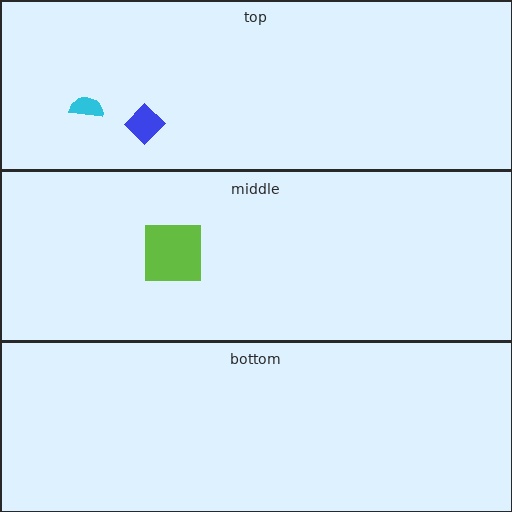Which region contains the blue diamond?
The top region.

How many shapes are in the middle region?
1.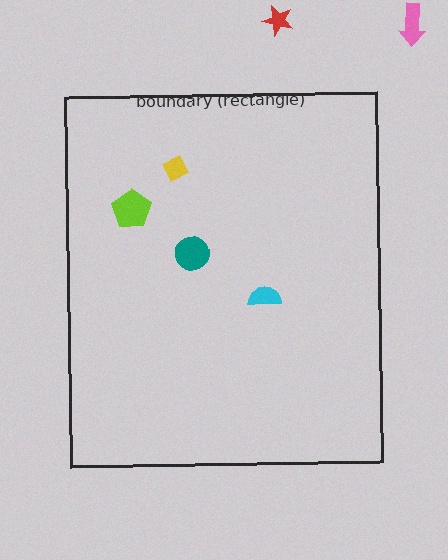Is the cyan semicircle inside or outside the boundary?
Inside.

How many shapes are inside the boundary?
4 inside, 2 outside.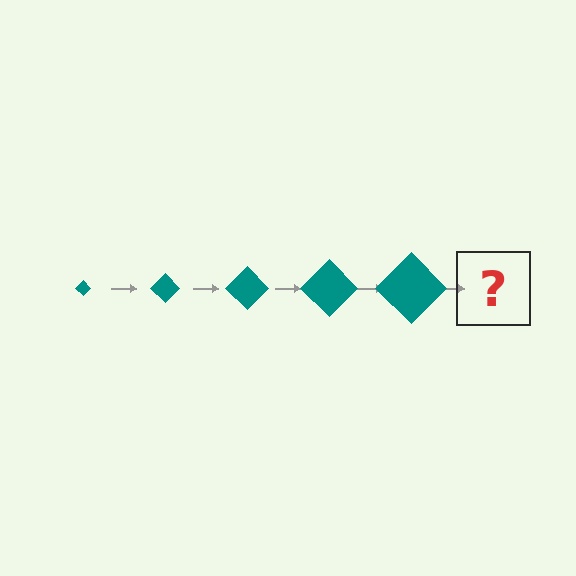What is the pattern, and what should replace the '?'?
The pattern is that the diamond gets progressively larger each step. The '?' should be a teal diamond, larger than the previous one.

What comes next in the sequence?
The next element should be a teal diamond, larger than the previous one.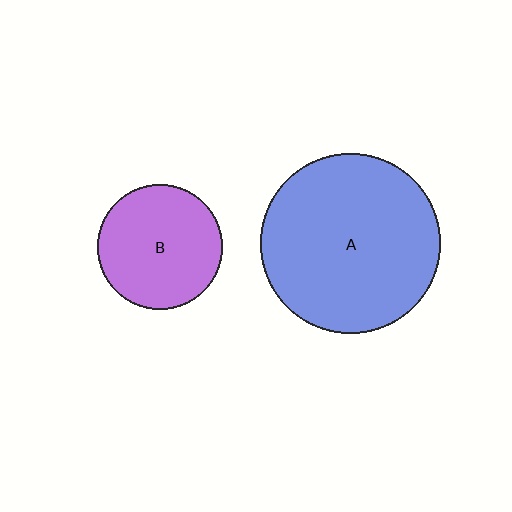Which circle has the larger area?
Circle A (blue).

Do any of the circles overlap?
No, none of the circles overlap.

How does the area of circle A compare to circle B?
Approximately 2.1 times.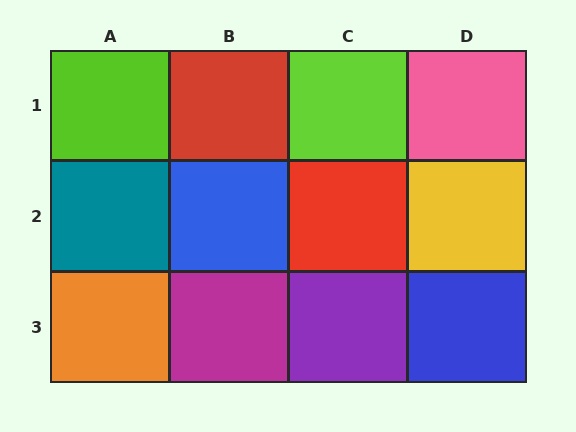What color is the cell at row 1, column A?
Lime.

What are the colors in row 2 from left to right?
Teal, blue, red, yellow.